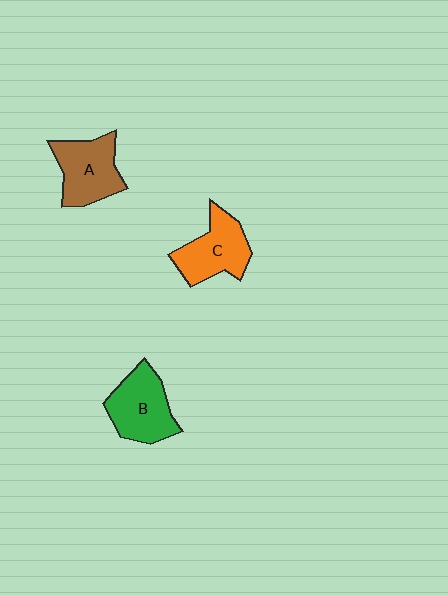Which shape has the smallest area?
Shape C (orange).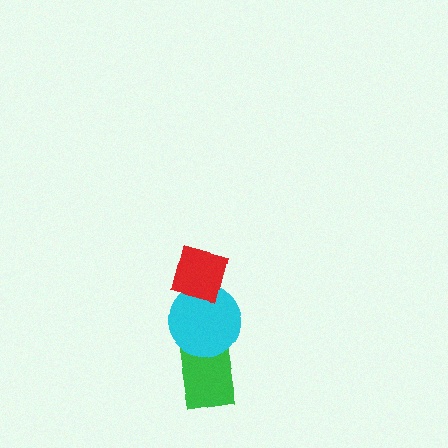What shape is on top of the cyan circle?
The red diamond is on top of the cyan circle.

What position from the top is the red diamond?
The red diamond is 1st from the top.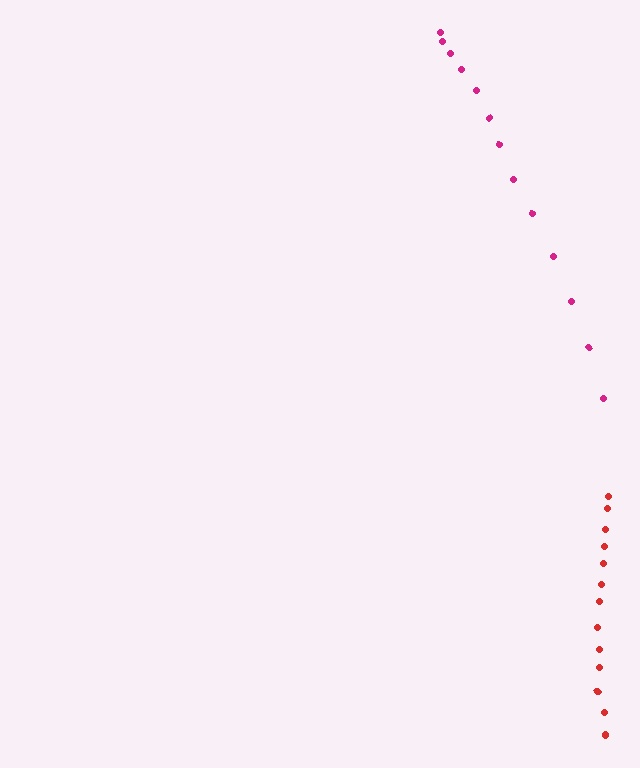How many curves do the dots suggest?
There are 2 distinct paths.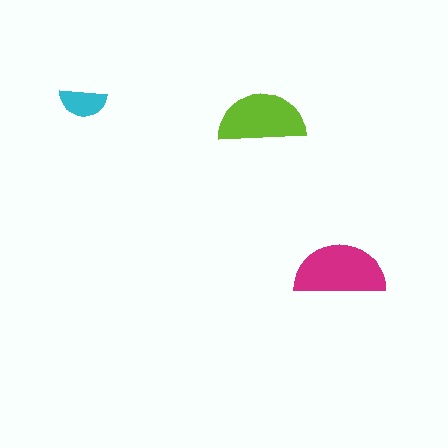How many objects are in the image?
There are 3 objects in the image.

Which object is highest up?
The cyan semicircle is topmost.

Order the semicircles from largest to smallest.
the magenta one, the lime one, the cyan one.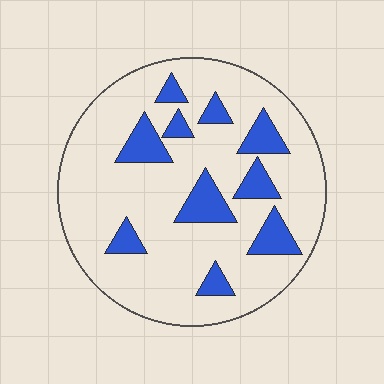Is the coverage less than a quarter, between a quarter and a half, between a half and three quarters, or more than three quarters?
Less than a quarter.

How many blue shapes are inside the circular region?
10.